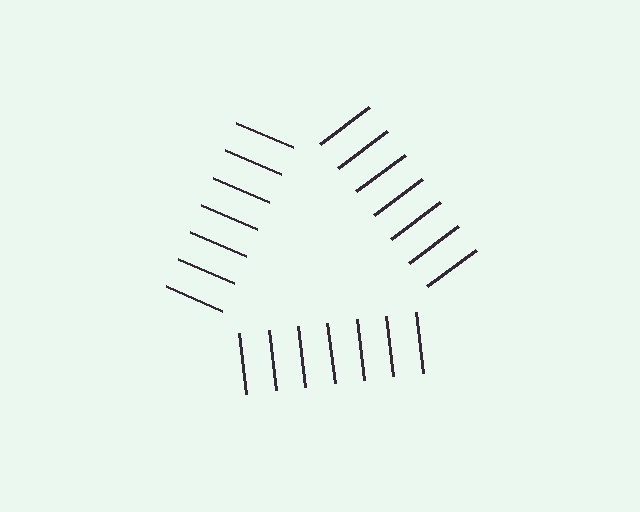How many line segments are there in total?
21 — 7 along each of the 3 edges.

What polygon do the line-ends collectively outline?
An illusory triangle — the line segments terminate on its edges but no continuous stroke is drawn.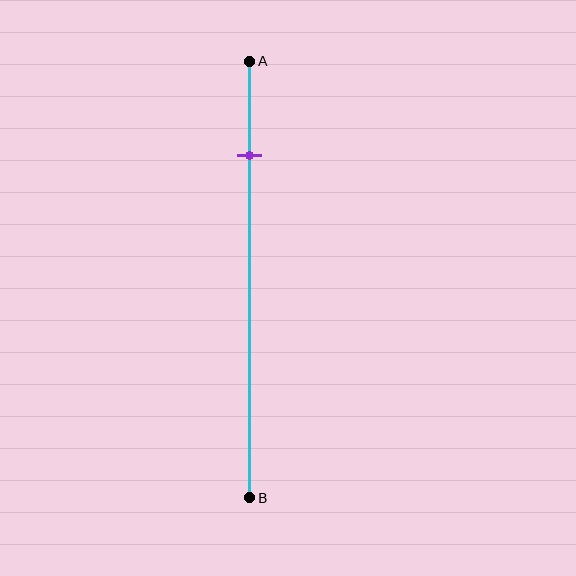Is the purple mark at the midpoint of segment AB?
No, the mark is at about 20% from A, not at the 50% midpoint.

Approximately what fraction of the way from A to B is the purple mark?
The purple mark is approximately 20% of the way from A to B.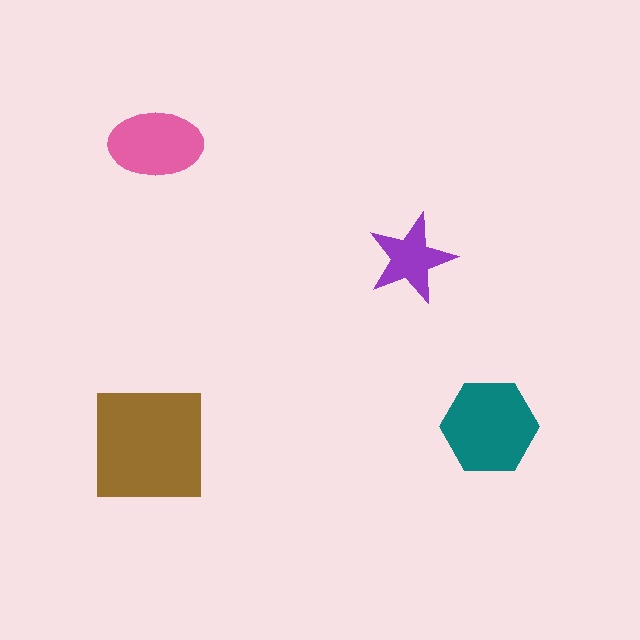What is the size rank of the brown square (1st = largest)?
1st.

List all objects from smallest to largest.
The purple star, the pink ellipse, the teal hexagon, the brown square.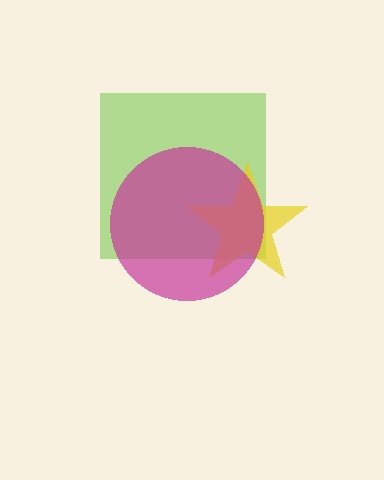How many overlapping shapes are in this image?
There are 3 overlapping shapes in the image.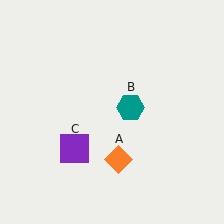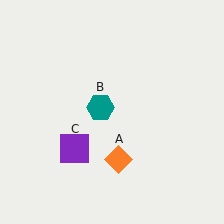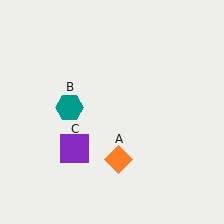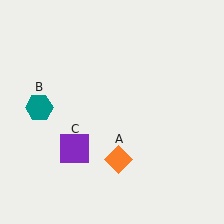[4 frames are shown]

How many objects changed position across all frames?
1 object changed position: teal hexagon (object B).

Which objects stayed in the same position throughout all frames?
Orange diamond (object A) and purple square (object C) remained stationary.